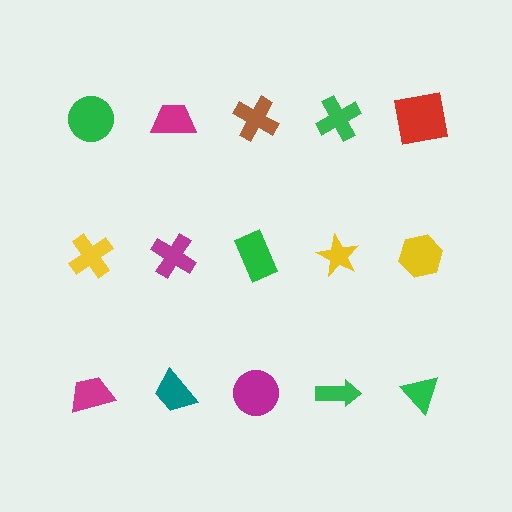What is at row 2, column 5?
A yellow hexagon.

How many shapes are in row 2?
5 shapes.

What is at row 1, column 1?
A green circle.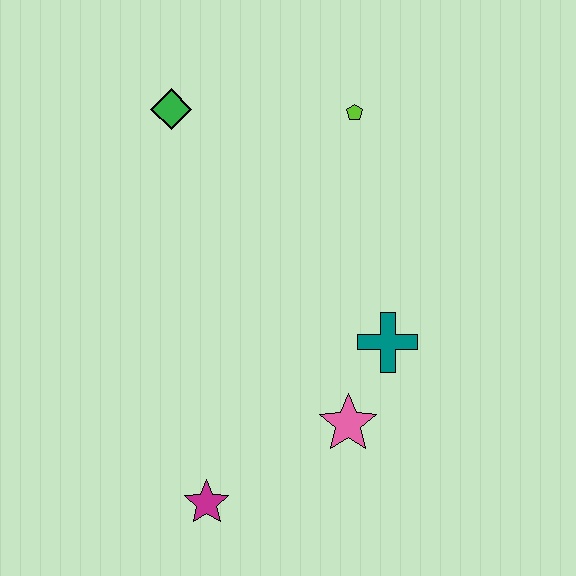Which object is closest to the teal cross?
The pink star is closest to the teal cross.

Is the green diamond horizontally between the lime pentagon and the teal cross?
No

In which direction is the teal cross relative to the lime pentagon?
The teal cross is below the lime pentagon.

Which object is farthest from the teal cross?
The green diamond is farthest from the teal cross.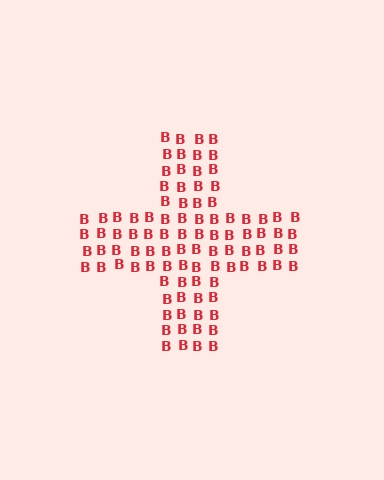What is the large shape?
The large shape is a cross.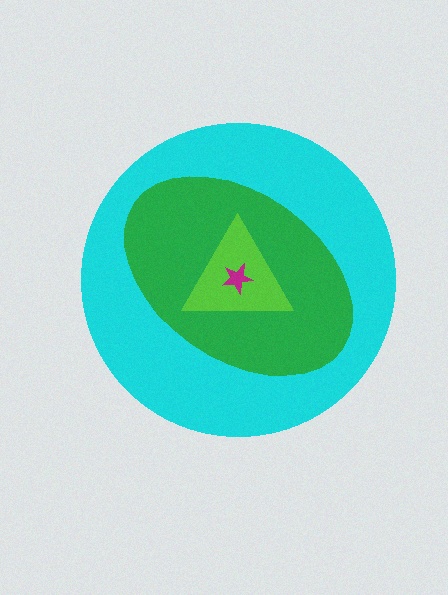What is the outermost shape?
The cyan circle.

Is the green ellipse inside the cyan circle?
Yes.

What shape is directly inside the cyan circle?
The green ellipse.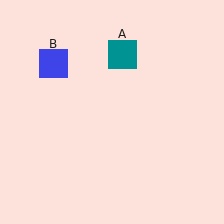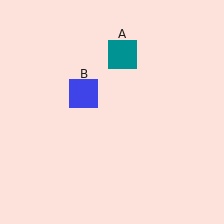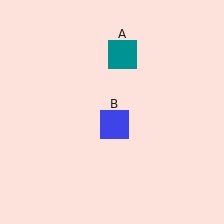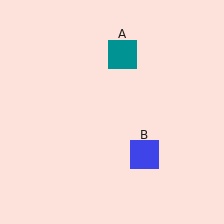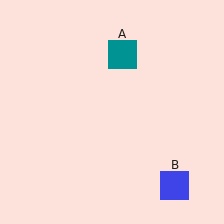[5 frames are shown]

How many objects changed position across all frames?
1 object changed position: blue square (object B).